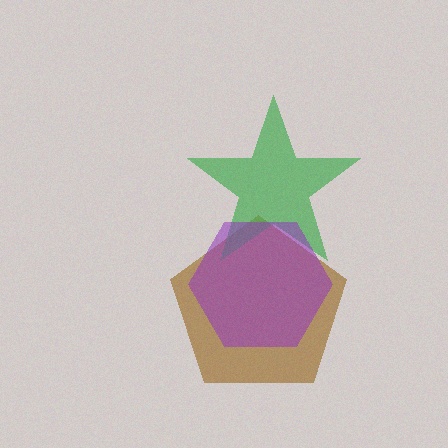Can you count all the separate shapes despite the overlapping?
Yes, there are 3 separate shapes.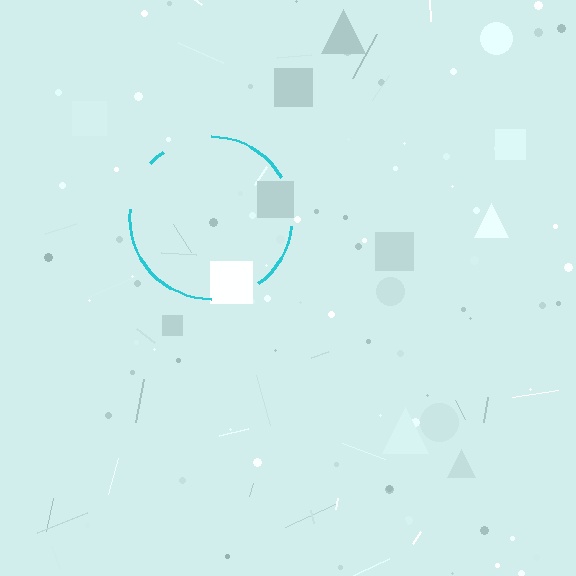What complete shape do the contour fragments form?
The contour fragments form a circle.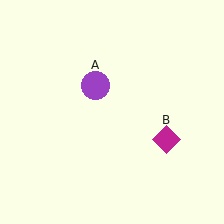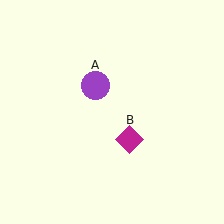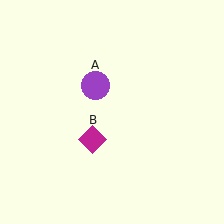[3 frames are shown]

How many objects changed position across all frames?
1 object changed position: magenta diamond (object B).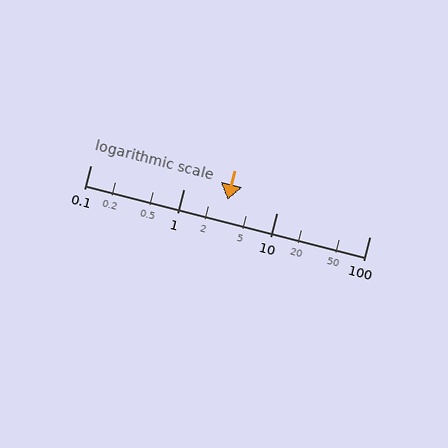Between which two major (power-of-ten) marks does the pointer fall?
The pointer is between 1 and 10.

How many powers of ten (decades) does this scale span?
The scale spans 3 decades, from 0.1 to 100.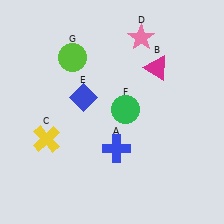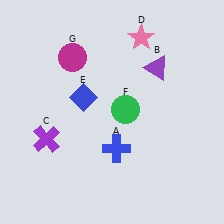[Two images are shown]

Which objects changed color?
B changed from magenta to purple. C changed from yellow to purple. G changed from lime to magenta.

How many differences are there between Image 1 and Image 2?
There are 3 differences between the two images.